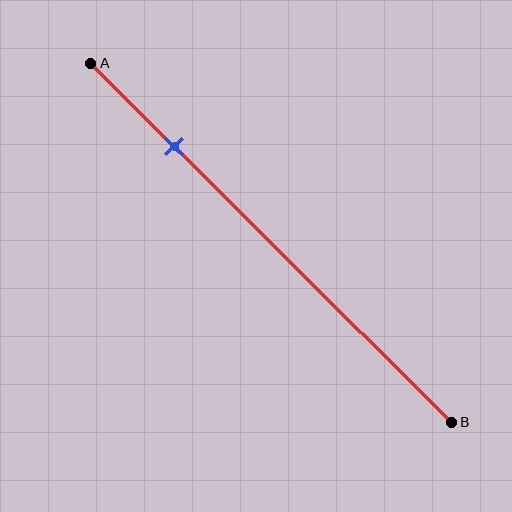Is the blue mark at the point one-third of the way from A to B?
No, the mark is at about 25% from A, not at the 33% one-third point.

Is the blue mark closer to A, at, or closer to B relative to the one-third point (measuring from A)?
The blue mark is closer to point A than the one-third point of segment AB.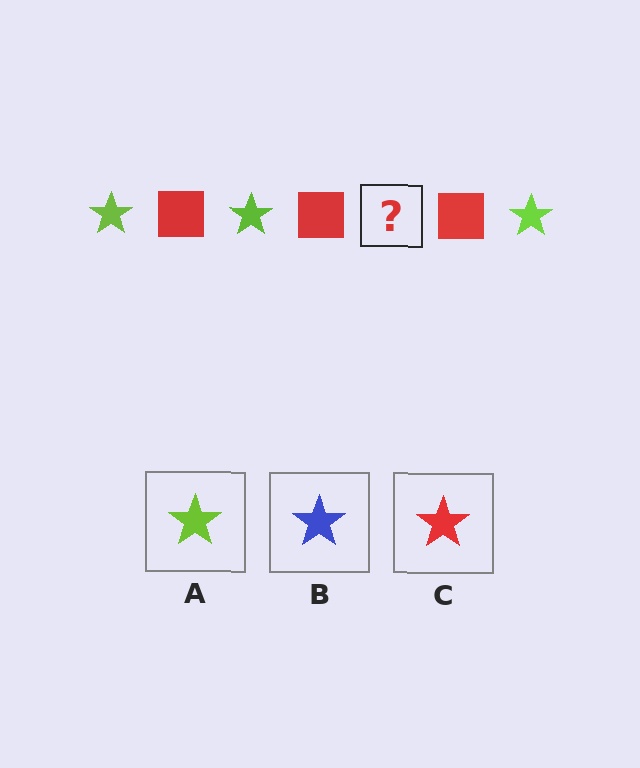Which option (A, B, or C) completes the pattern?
A.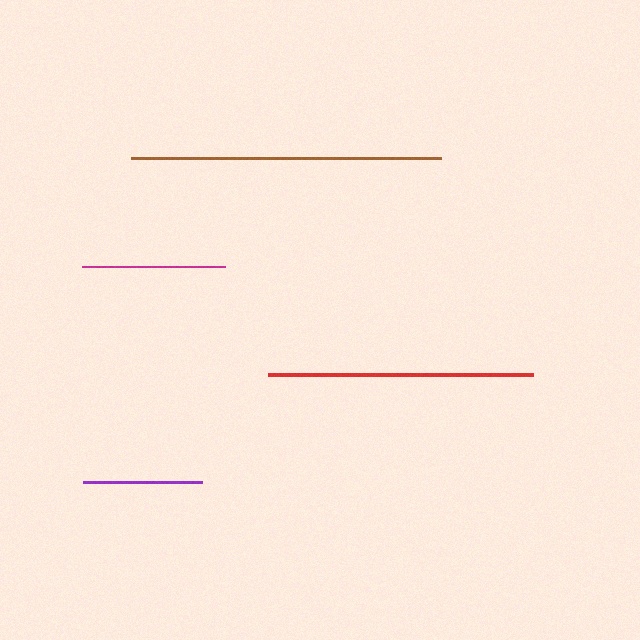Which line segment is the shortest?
The purple line is the shortest at approximately 120 pixels.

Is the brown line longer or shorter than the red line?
The brown line is longer than the red line.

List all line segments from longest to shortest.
From longest to shortest: brown, red, magenta, purple.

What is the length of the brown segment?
The brown segment is approximately 310 pixels long.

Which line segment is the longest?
The brown line is the longest at approximately 310 pixels.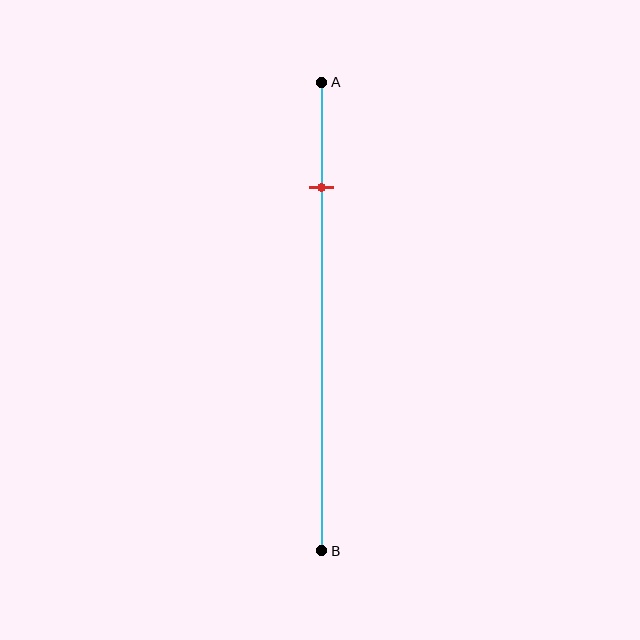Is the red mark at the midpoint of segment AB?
No, the mark is at about 20% from A, not at the 50% midpoint.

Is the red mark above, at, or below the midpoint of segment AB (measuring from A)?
The red mark is above the midpoint of segment AB.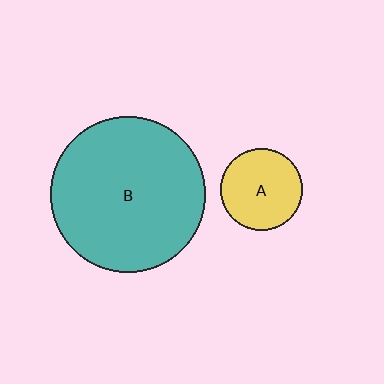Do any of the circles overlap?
No, none of the circles overlap.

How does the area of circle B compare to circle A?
Approximately 3.6 times.